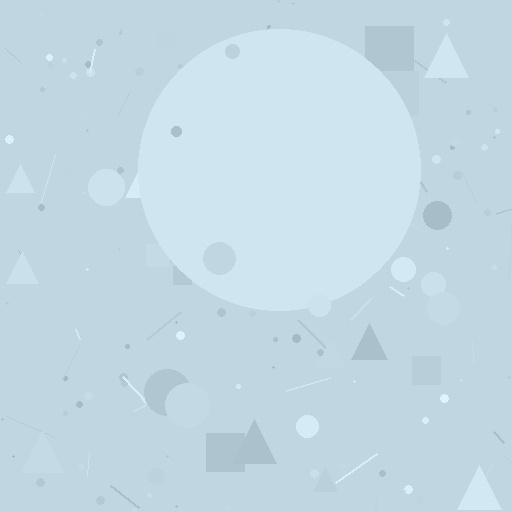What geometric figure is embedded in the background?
A circle is embedded in the background.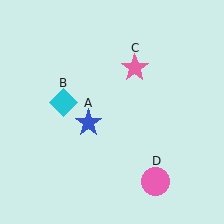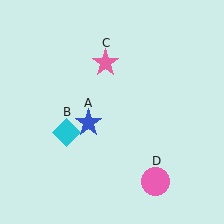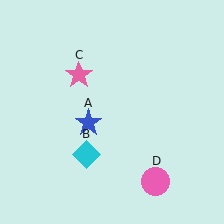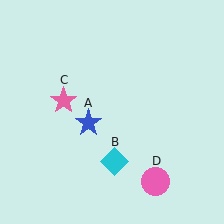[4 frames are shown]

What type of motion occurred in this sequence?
The cyan diamond (object B), pink star (object C) rotated counterclockwise around the center of the scene.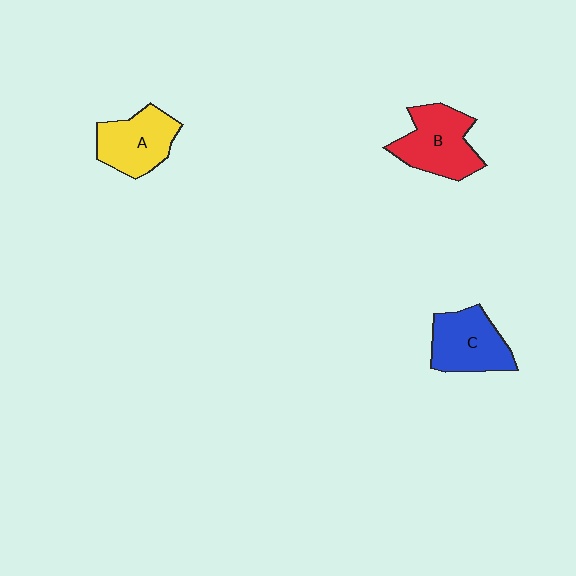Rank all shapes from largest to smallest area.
From largest to smallest: B (red), C (blue), A (yellow).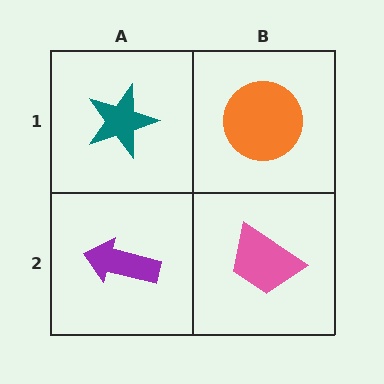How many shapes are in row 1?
2 shapes.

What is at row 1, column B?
An orange circle.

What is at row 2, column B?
A pink trapezoid.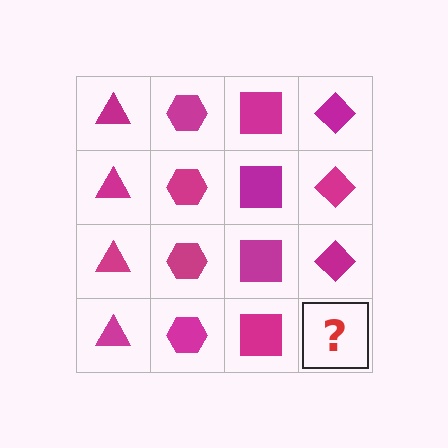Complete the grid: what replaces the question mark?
The question mark should be replaced with a magenta diamond.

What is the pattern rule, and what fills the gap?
The rule is that each column has a consistent shape. The gap should be filled with a magenta diamond.